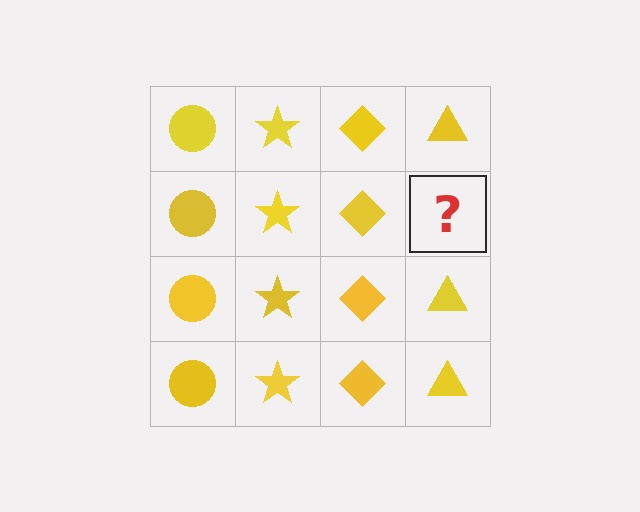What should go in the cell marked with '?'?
The missing cell should contain a yellow triangle.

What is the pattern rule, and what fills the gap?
The rule is that each column has a consistent shape. The gap should be filled with a yellow triangle.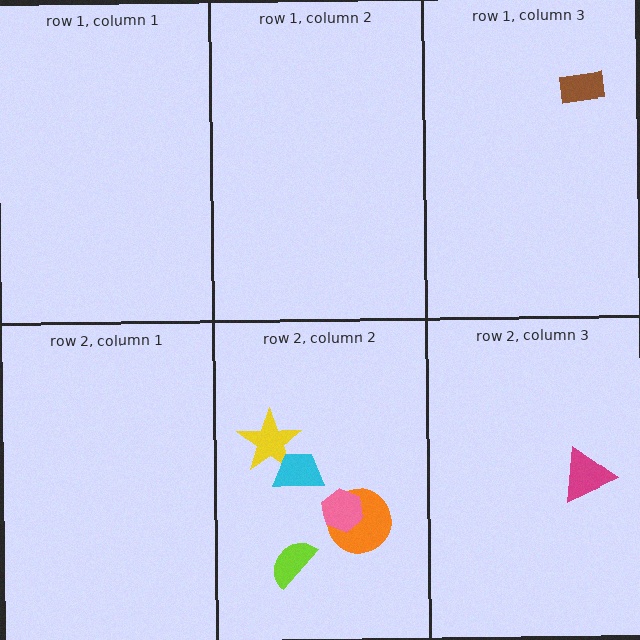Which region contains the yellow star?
The row 2, column 2 region.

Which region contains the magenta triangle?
The row 2, column 3 region.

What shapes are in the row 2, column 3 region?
The magenta triangle.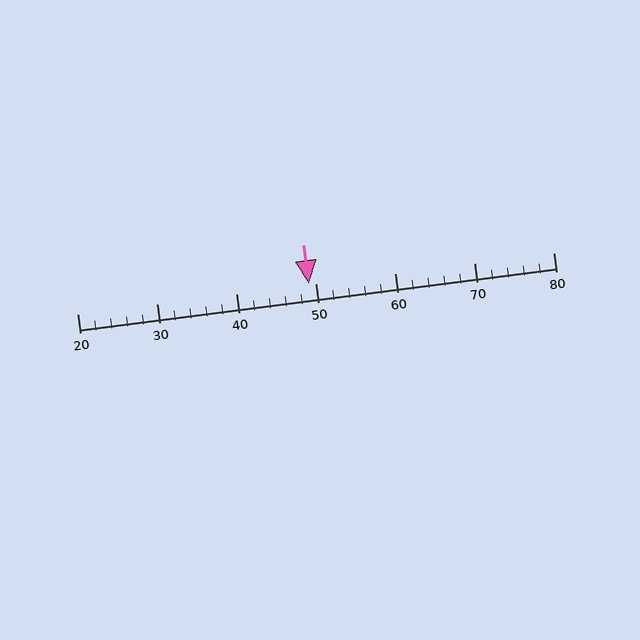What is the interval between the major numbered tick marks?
The major tick marks are spaced 10 units apart.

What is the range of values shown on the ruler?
The ruler shows values from 20 to 80.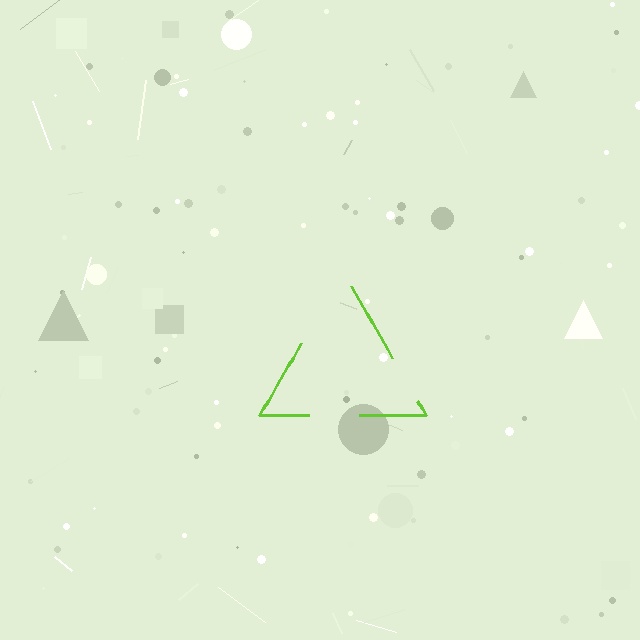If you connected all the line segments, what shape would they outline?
They would outline a triangle.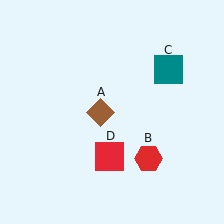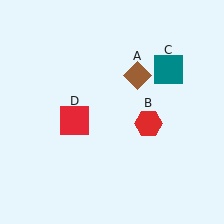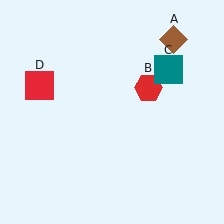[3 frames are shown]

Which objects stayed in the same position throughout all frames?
Teal square (object C) remained stationary.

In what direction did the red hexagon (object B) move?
The red hexagon (object B) moved up.